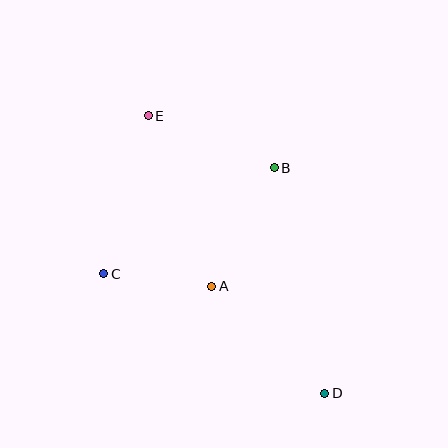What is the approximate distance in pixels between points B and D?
The distance between B and D is approximately 231 pixels.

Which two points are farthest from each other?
Points D and E are farthest from each other.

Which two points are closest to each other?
Points A and C are closest to each other.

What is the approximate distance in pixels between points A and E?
The distance between A and E is approximately 182 pixels.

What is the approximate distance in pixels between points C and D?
The distance between C and D is approximately 251 pixels.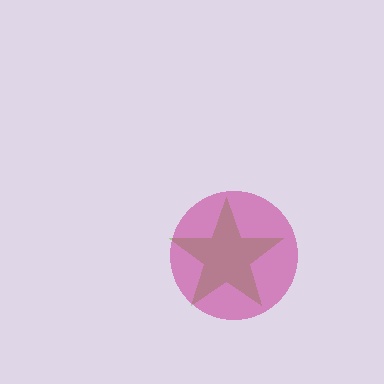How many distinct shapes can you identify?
There are 2 distinct shapes: a lime star, a magenta circle.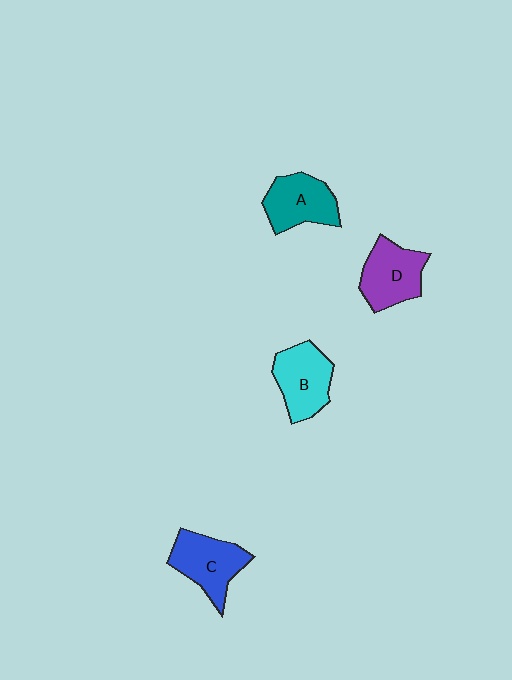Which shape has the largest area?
Shape C (blue).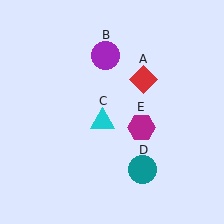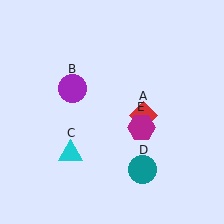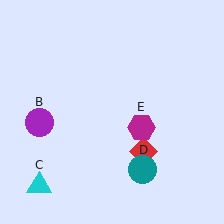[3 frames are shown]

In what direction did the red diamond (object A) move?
The red diamond (object A) moved down.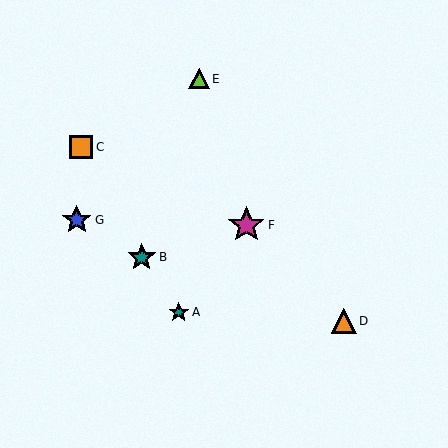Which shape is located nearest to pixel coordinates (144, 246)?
The teal star (labeled B) at (142, 257) is nearest to that location.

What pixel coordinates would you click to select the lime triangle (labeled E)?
Click at (199, 79) to select the lime triangle E.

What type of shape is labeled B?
Shape B is a teal star.